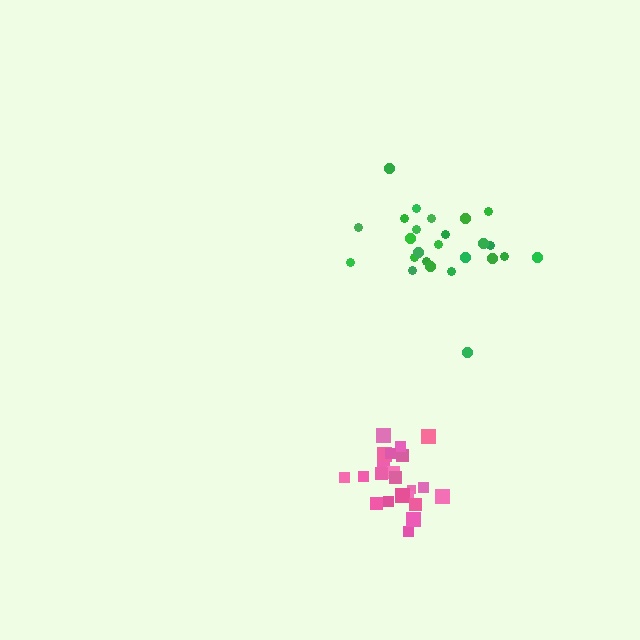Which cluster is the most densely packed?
Pink.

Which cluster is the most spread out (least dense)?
Green.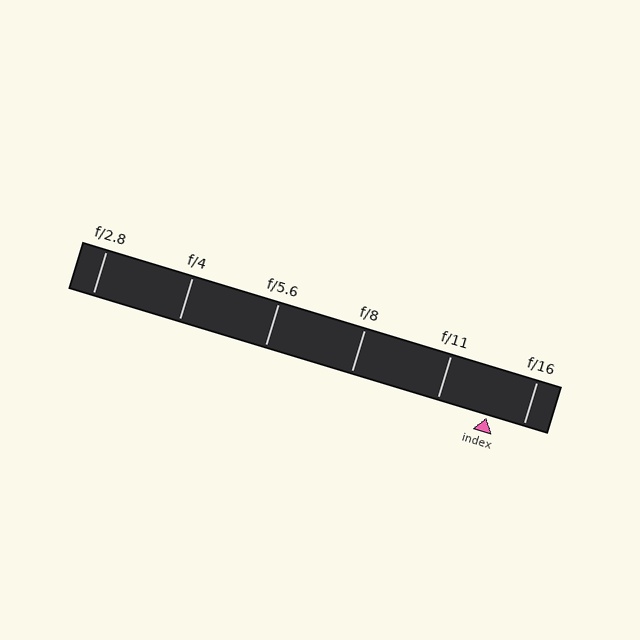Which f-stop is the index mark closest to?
The index mark is closest to f/16.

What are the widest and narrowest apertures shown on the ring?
The widest aperture shown is f/2.8 and the narrowest is f/16.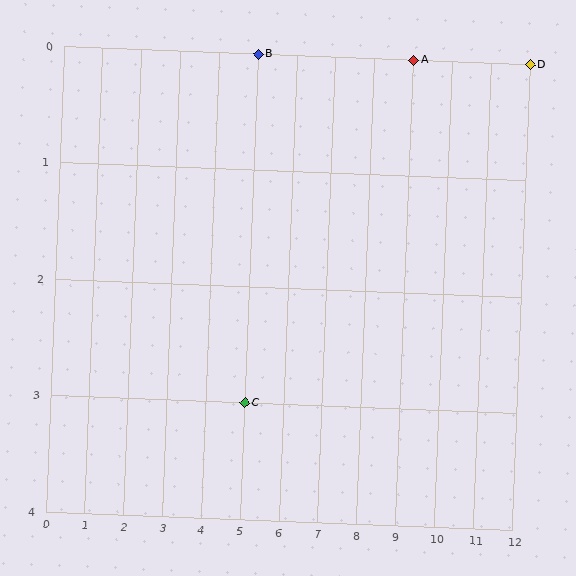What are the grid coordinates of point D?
Point D is at grid coordinates (12, 0).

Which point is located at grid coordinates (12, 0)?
Point D is at (12, 0).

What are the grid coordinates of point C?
Point C is at grid coordinates (5, 3).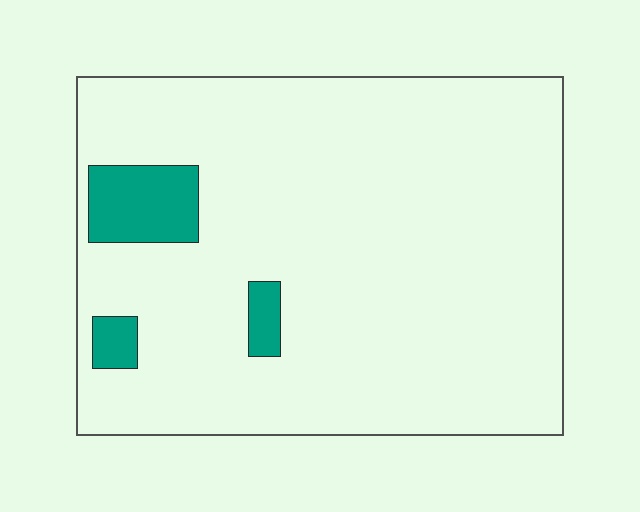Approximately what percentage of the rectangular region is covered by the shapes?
Approximately 10%.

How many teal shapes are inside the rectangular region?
3.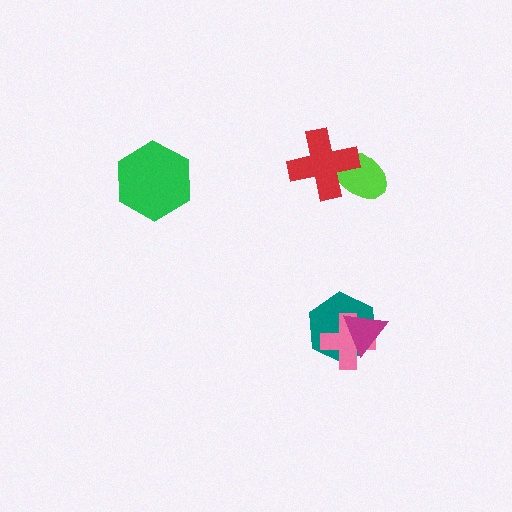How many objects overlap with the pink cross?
2 objects overlap with the pink cross.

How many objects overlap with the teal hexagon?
2 objects overlap with the teal hexagon.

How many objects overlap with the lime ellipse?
1 object overlaps with the lime ellipse.